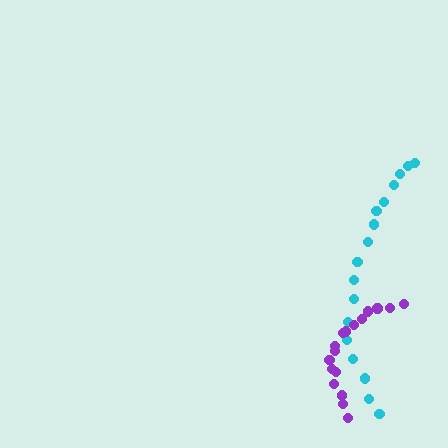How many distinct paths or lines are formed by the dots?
There are 2 distinct paths.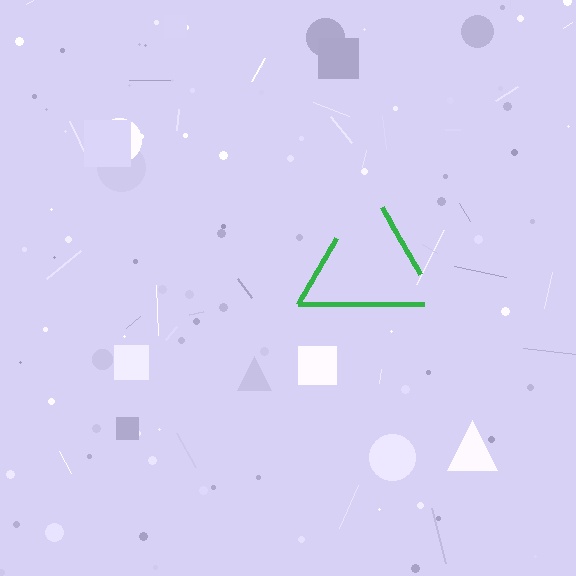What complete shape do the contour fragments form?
The contour fragments form a triangle.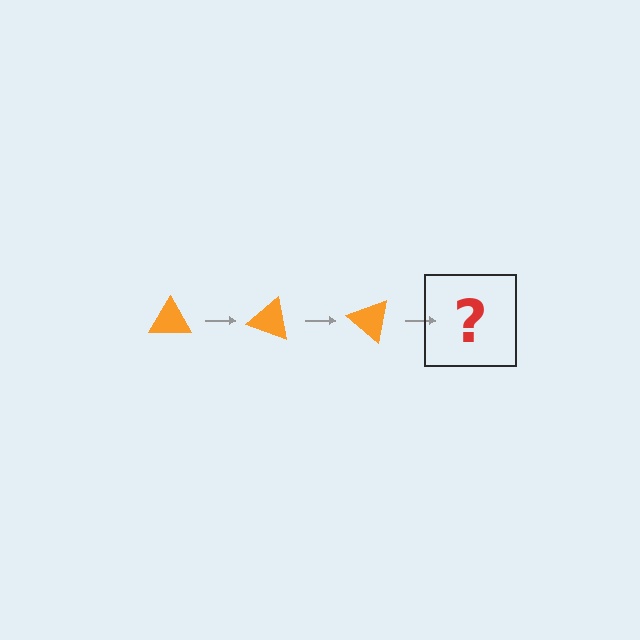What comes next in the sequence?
The next element should be an orange triangle rotated 60 degrees.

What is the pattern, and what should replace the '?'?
The pattern is that the triangle rotates 20 degrees each step. The '?' should be an orange triangle rotated 60 degrees.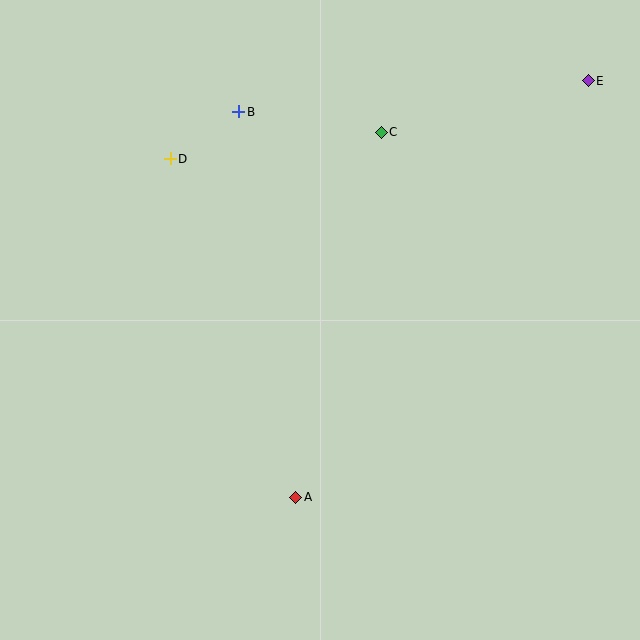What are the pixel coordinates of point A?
Point A is at (296, 497).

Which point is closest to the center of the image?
Point A at (296, 497) is closest to the center.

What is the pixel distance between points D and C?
The distance between D and C is 213 pixels.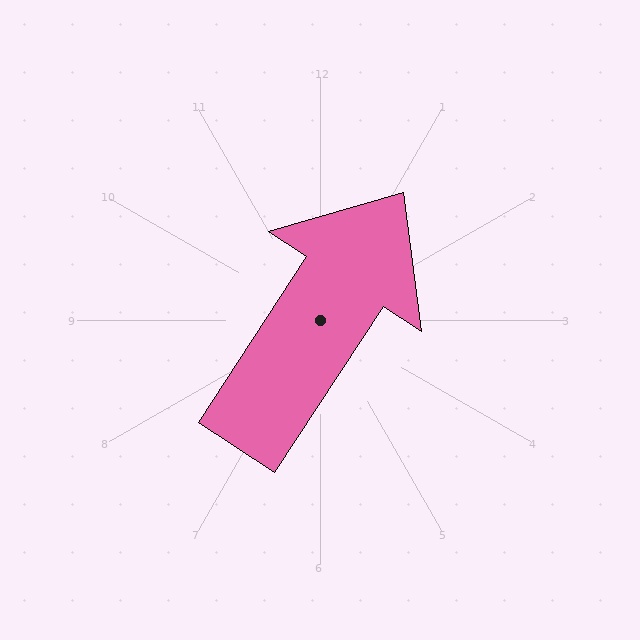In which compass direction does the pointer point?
Northeast.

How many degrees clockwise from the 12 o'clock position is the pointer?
Approximately 33 degrees.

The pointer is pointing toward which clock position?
Roughly 1 o'clock.